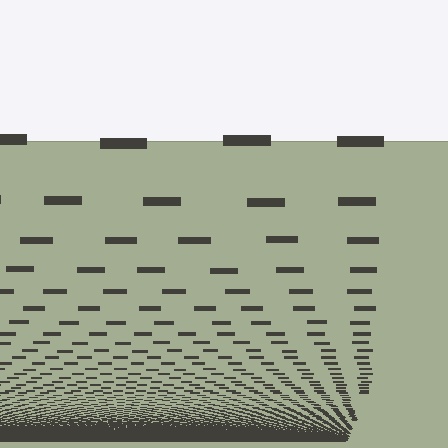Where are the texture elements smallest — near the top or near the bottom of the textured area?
Near the bottom.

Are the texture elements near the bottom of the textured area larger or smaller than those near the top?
Smaller. The gradient is inverted — elements near the bottom are smaller and denser.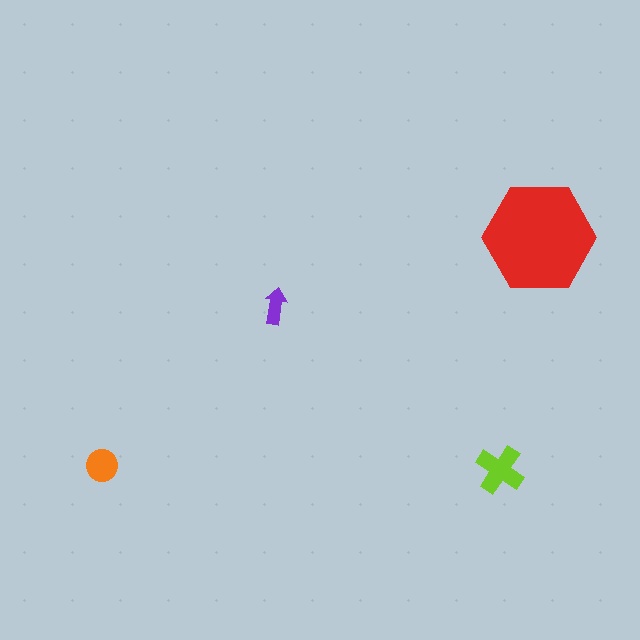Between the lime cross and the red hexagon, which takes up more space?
The red hexagon.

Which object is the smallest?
The purple arrow.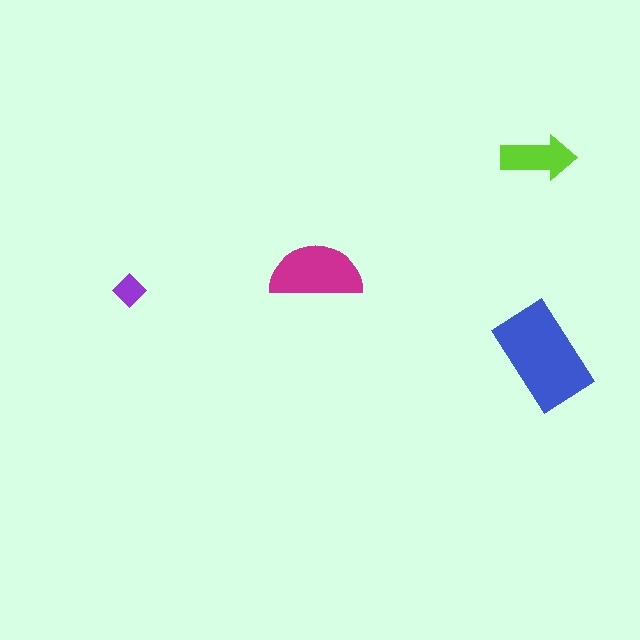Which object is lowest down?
The blue rectangle is bottommost.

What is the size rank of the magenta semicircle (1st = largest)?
2nd.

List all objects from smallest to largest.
The purple diamond, the lime arrow, the magenta semicircle, the blue rectangle.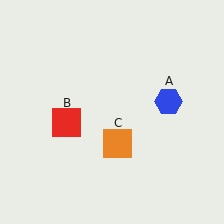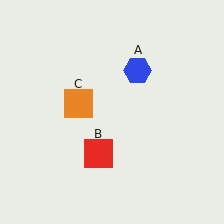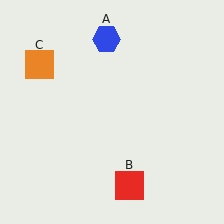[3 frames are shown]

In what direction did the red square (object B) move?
The red square (object B) moved down and to the right.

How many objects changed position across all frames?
3 objects changed position: blue hexagon (object A), red square (object B), orange square (object C).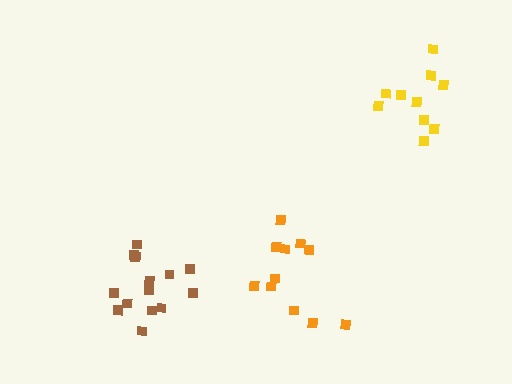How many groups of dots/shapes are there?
There are 3 groups.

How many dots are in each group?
Group 1: 11 dots, Group 2: 14 dots, Group 3: 10 dots (35 total).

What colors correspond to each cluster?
The clusters are colored: orange, brown, yellow.